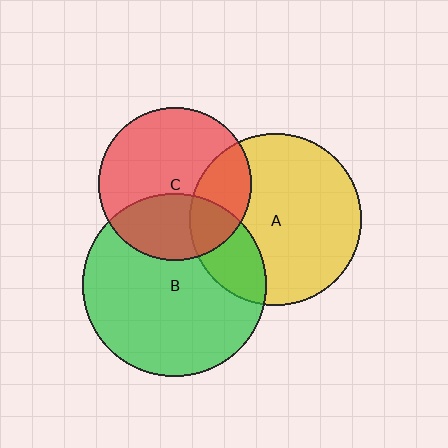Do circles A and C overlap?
Yes.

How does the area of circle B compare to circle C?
Approximately 1.4 times.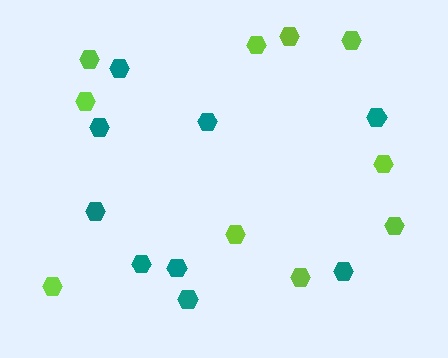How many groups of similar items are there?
There are 2 groups: one group of teal hexagons (9) and one group of lime hexagons (10).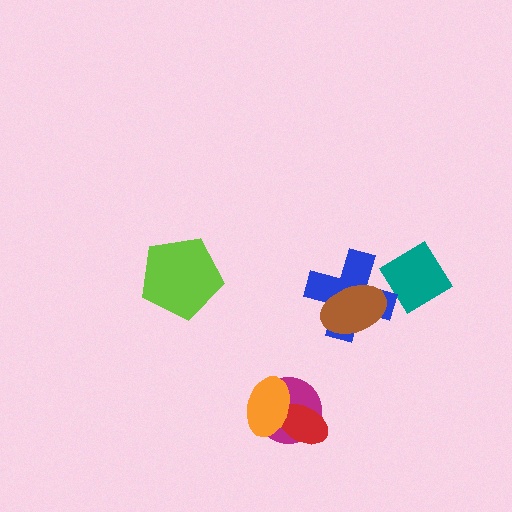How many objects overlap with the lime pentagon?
0 objects overlap with the lime pentagon.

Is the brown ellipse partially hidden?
No, no other shape covers it.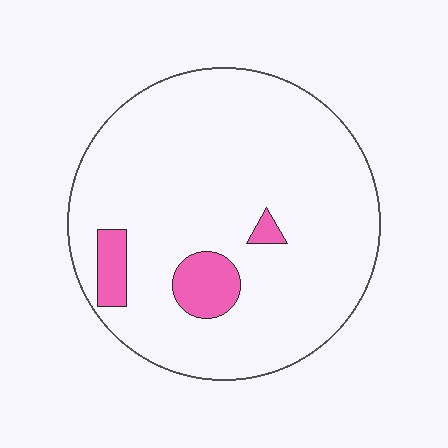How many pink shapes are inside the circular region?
3.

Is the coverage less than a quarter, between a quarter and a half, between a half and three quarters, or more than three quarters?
Less than a quarter.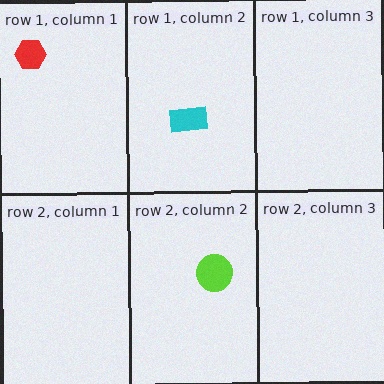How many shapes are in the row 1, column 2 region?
1.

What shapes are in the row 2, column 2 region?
The lime circle.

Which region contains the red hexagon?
The row 1, column 1 region.